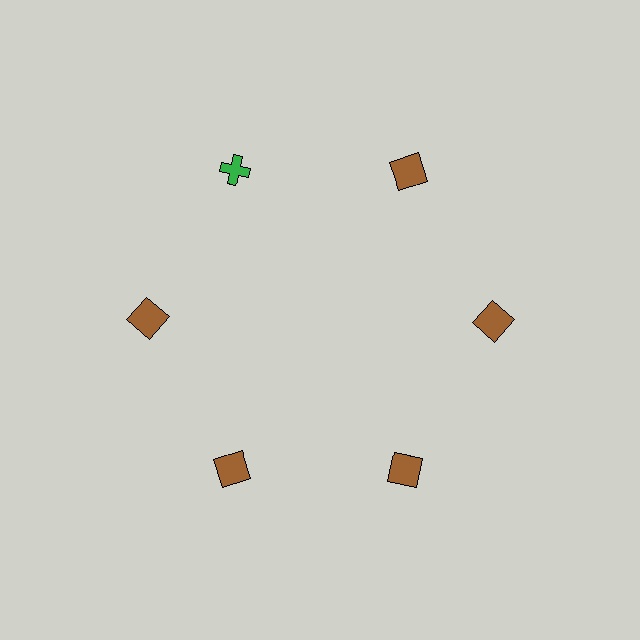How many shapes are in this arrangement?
There are 6 shapes arranged in a ring pattern.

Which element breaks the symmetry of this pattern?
The green cross at roughly the 11 o'clock position breaks the symmetry. All other shapes are brown squares.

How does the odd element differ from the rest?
It differs in both color (green instead of brown) and shape (cross instead of square).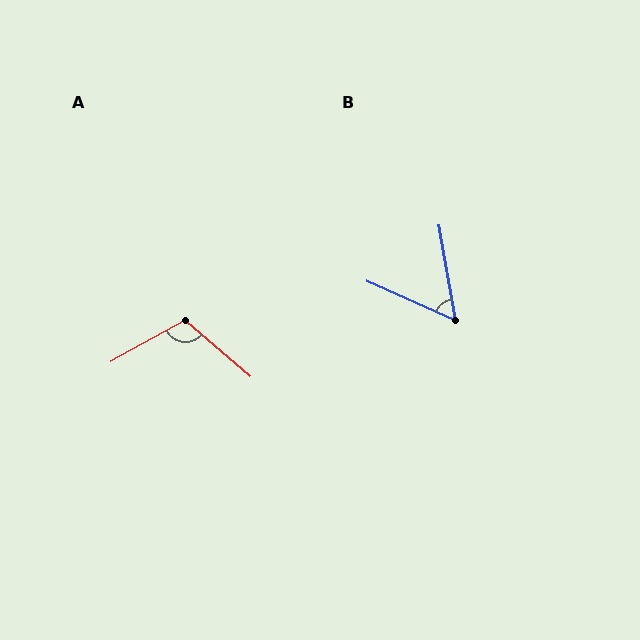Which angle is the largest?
A, at approximately 110 degrees.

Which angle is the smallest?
B, at approximately 56 degrees.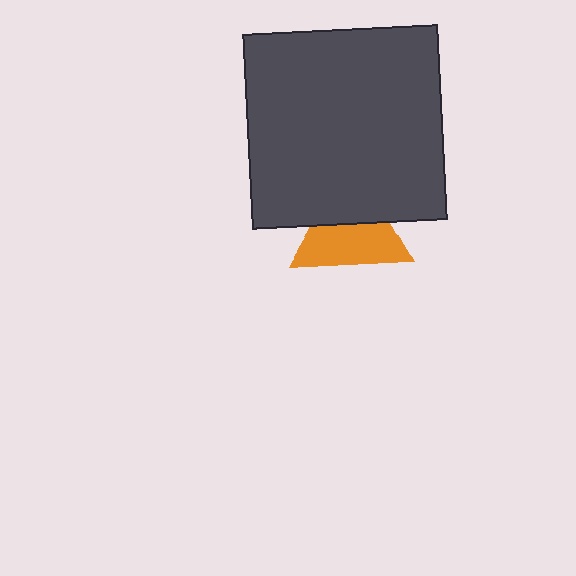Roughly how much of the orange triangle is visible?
About half of it is visible (roughly 60%).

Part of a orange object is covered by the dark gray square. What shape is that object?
It is a triangle.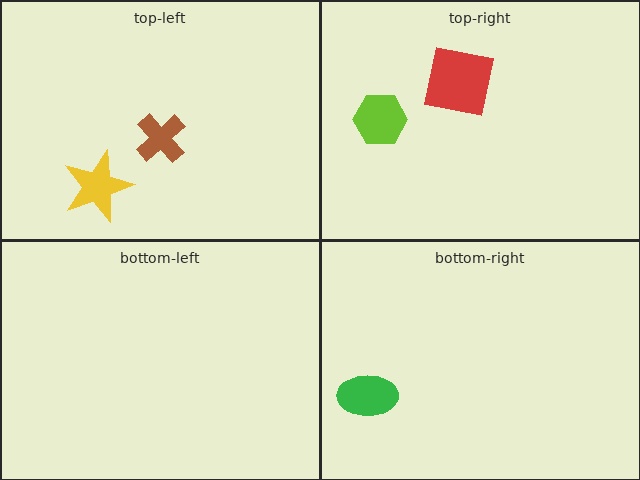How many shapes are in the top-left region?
2.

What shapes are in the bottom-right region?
The green ellipse.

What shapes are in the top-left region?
The brown cross, the yellow star.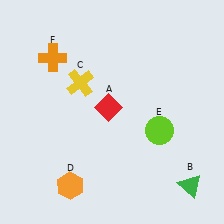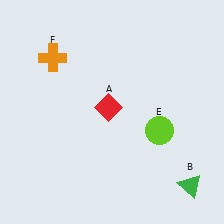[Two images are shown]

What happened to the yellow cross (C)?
The yellow cross (C) was removed in Image 2. It was in the top-left area of Image 1.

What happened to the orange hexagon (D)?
The orange hexagon (D) was removed in Image 2. It was in the bottom-left area of Image 1.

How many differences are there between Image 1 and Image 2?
There are 2 differences between the two images.